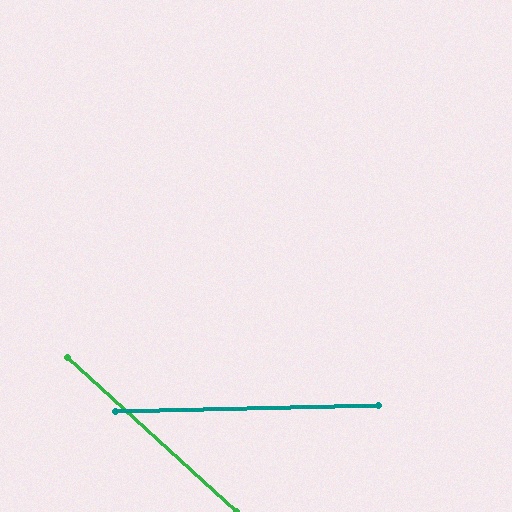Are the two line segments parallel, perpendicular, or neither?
Neither parallel nor perpendicular — they differ by about 44°.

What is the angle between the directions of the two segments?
Approximately 44 degrees.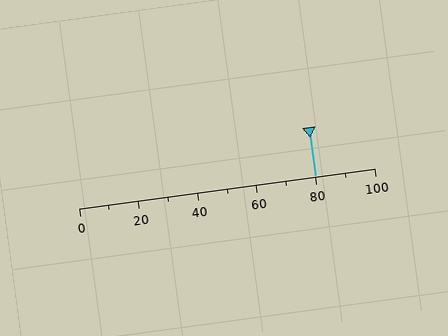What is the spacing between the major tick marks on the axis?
The major ticks are spaced 20 apart.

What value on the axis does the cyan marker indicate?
The marker indicates approximately 80.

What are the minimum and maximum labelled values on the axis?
The axis runs from 0 to 100.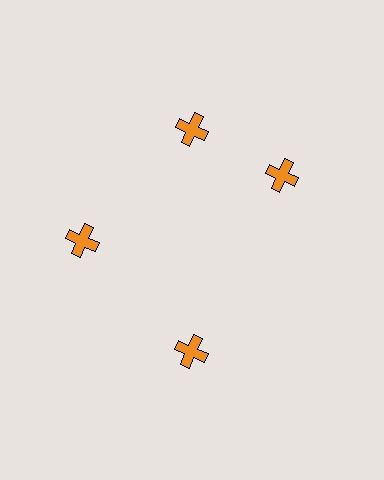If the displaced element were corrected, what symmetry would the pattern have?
It would have 4-fold rotational symmetry — the pattern would map onto itself every 90 degrees.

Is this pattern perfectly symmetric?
No. The 4 orange crosses are arranged in a ring, but one element near the 3 o'clock position is rotated out of alignment along the ring, breaking the 4-fold rotational symmetry.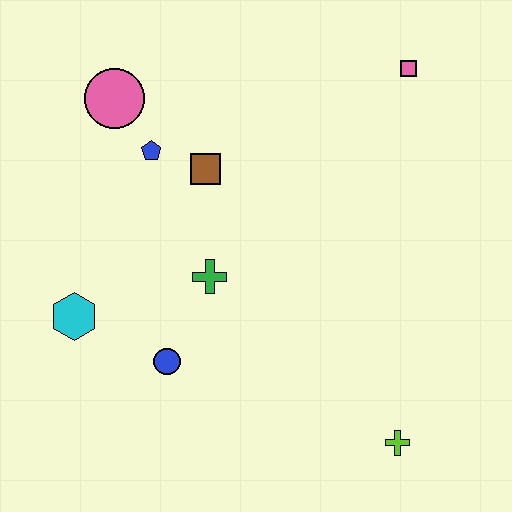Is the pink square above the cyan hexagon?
Yes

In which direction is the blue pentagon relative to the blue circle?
The blue pentagon is above the blue circle.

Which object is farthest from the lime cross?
The pink circle is farthest from the lime cross.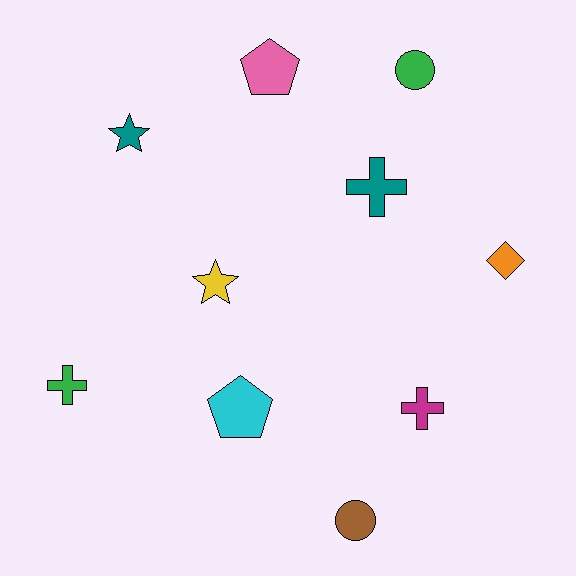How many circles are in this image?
There are 2 circles.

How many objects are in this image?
There are 10 objects.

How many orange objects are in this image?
There is 1 orange object.